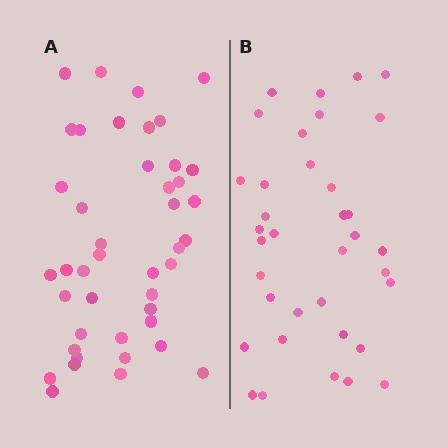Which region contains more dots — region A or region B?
Region A (the left region) has more dots.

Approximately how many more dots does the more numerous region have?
Region A has roughly 8 or so more dots than region B.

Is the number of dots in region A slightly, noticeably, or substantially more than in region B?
Region A has only slightly more — the two regions are fairly close. The ratio is roughly 1.2 to 1.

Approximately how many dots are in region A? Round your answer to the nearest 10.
About 40 dots. (The exact count is 43, which rounds to 40.)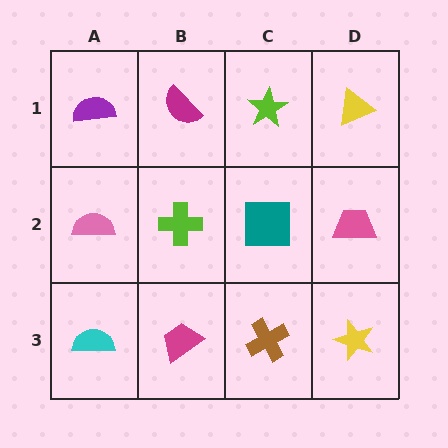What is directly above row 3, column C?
A teal square.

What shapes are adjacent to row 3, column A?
A pink semicircle (row 2, column A), a magenta trapezoid (row 3, column B).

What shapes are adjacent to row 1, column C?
A teal square (row 2, column C), a magenta semicircle (row 1, column B), a yellow triangle (row 1, column D).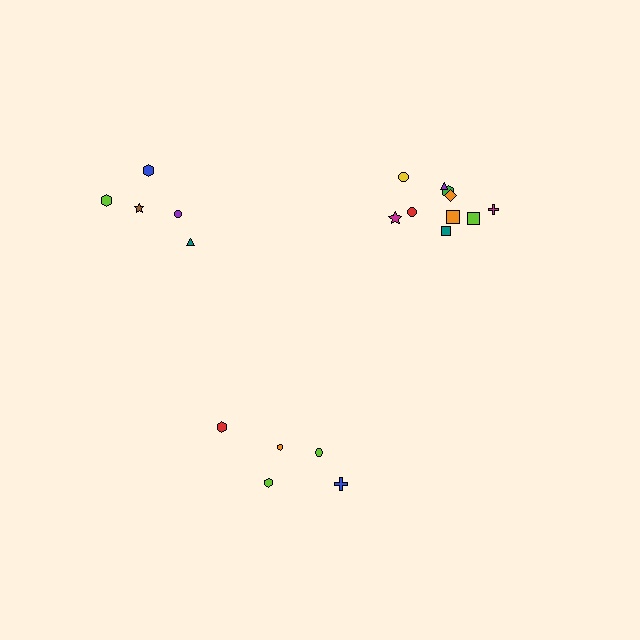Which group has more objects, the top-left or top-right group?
The top-right group.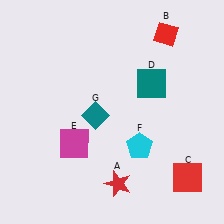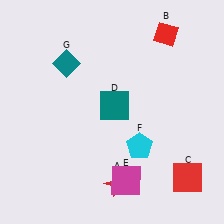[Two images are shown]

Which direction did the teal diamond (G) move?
The teal diamond (G) moved up.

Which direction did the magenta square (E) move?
The magenta square (E) moved right.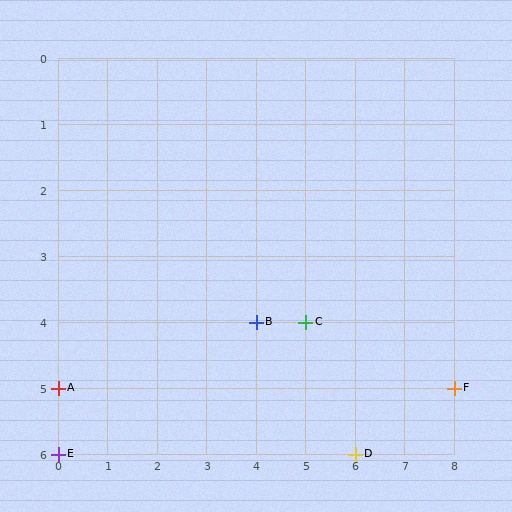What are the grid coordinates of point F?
Point F is at grid coordinates (8, 5).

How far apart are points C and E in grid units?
Points C and E are 5 columns and 2 rows apart (about 5.4 grid units diagonally).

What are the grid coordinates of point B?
Point B is at grid coordinates (4, 4).